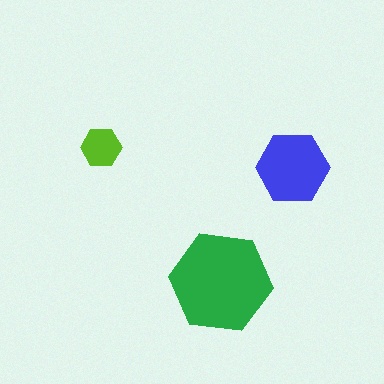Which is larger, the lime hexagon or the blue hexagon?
The blue one.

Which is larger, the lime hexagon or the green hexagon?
The green one.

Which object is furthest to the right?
The blue hexagon is rightmost.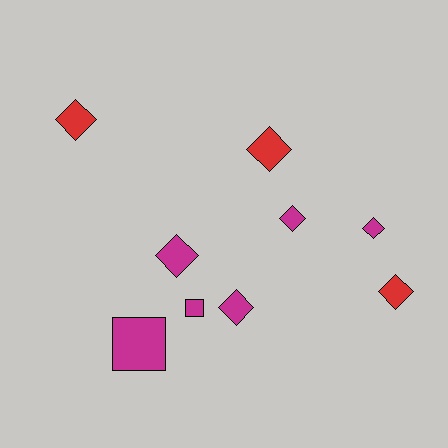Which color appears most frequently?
Magenta, with 6 objects.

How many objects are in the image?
There are 9 objects.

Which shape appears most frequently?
Diamond, with 7 objects.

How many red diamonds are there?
There are 3 red diamonds.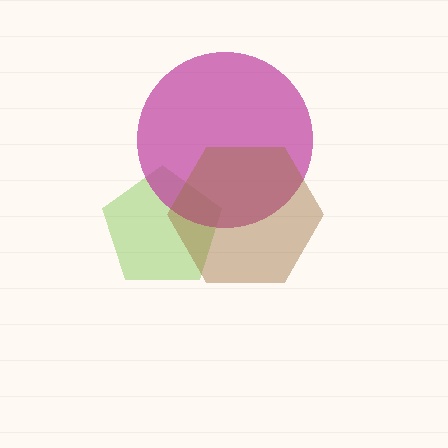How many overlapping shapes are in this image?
There are 3 overlapping shapes in the image.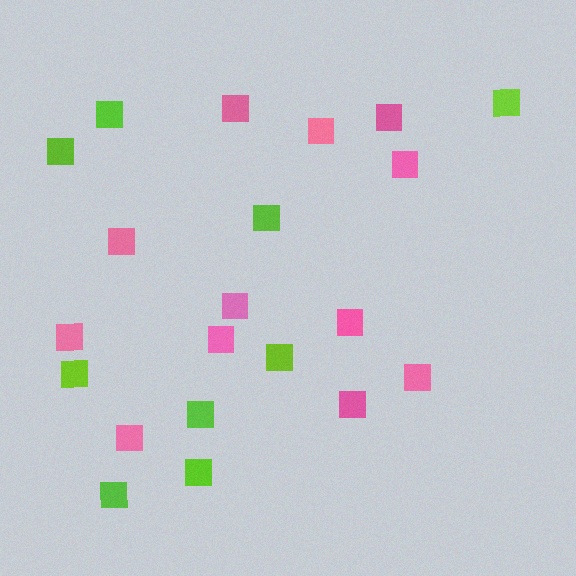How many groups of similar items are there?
There are 2 groups: one group of lime squares (9) and one group of pink squares (12).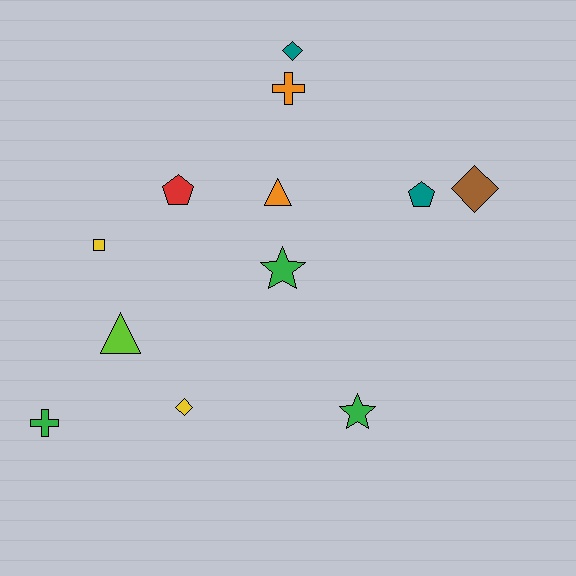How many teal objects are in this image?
There are 2 teal objects.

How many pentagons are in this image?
There are 2 pentagons.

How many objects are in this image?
There are 12 objects.